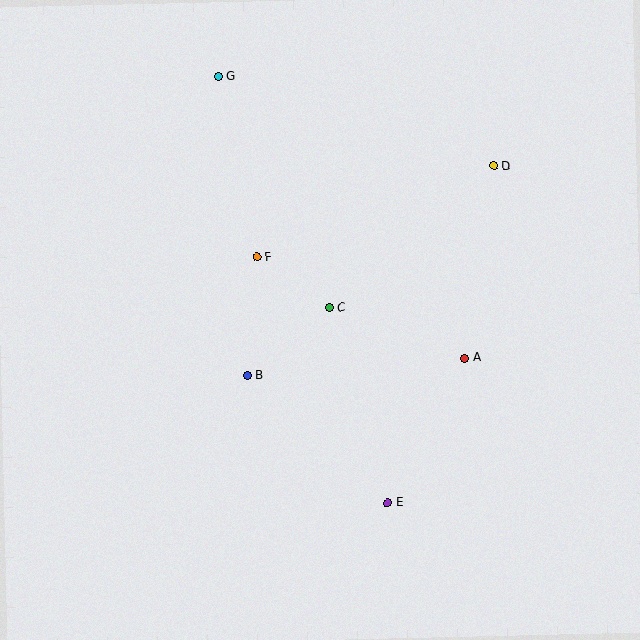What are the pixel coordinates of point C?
Point C is at (329, 307).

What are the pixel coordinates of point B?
Point B is at (247, 375).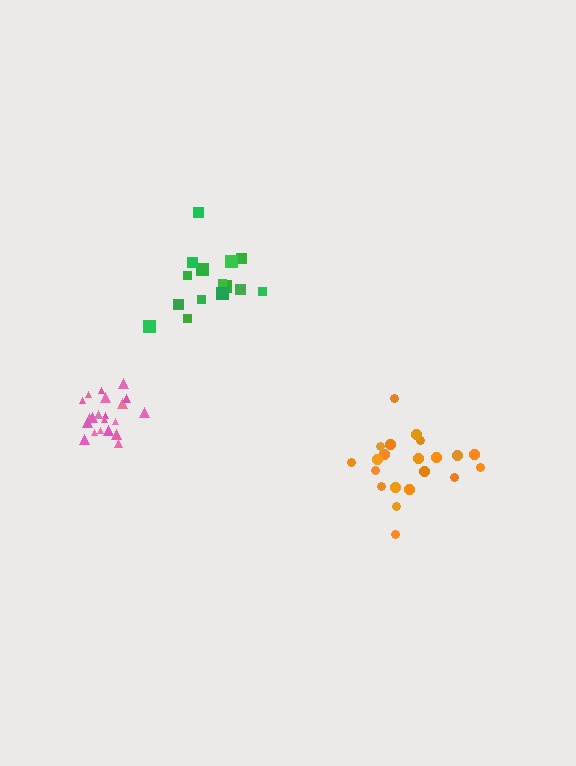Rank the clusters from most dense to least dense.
pink, orange, green.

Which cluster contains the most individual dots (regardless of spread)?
Pink (21).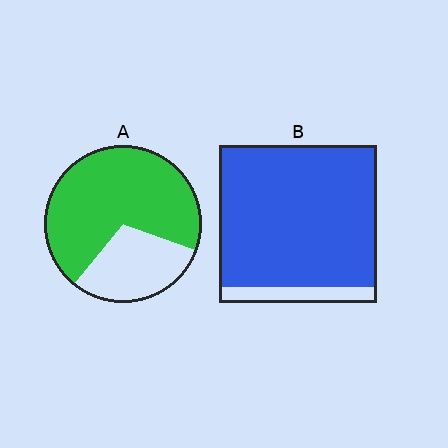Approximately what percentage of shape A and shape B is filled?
A is approximately 70% and B is approximately 90%.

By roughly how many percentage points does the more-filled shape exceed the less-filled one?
By roughly 20 percentage points (B over A).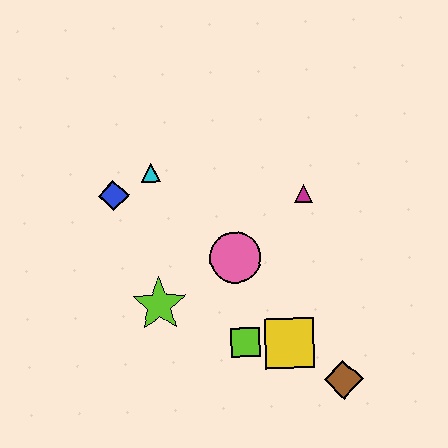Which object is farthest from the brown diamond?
The blue diamond is farthest from the brown diamond.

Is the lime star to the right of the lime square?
No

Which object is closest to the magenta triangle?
The pink circle is closest to the magenta triangle.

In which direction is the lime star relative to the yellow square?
The lime star is to the left of the yellow square.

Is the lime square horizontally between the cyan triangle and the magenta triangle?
Yes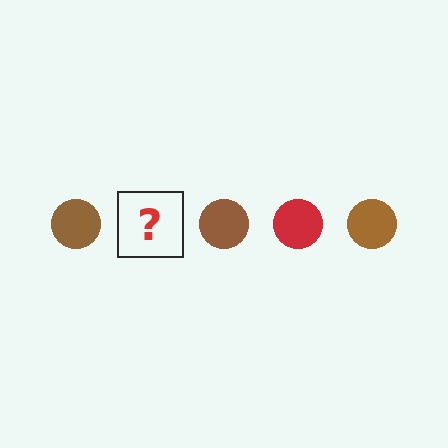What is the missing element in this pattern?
The missing element is a red circle.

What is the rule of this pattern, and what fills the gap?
The rule is that the pattern cycles through brown, red circles. The gap should be filled with a red circle.